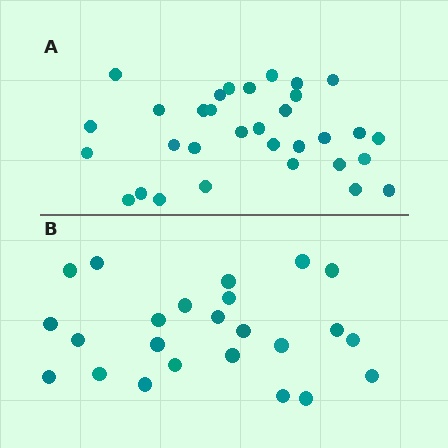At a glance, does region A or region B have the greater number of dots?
Region A (the top region) has more dots.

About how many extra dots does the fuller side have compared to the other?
Region A has roughly 8 or so more dots than region B.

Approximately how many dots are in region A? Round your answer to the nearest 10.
About 30 dots. (The exact count is 32, which rounds to 30.)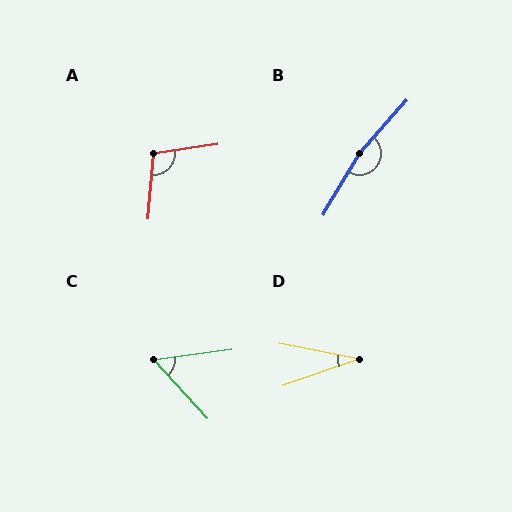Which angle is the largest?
B, at approximately 169 degrees.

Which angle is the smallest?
D, at approximately 30 degrees.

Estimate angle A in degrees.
Approximately 103 degrees.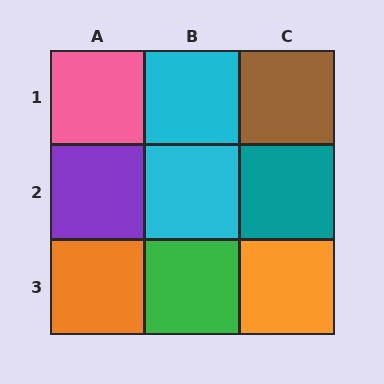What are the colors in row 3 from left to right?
Orange, green, orange.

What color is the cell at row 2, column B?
Cyan.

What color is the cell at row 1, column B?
Cyan.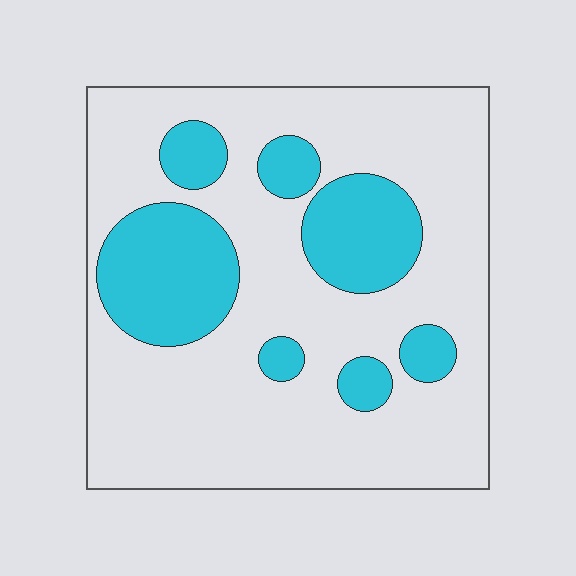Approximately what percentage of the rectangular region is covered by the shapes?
Approximately 25%.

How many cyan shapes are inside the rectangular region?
7.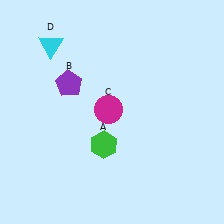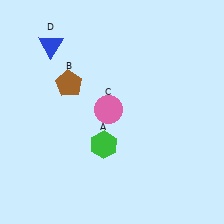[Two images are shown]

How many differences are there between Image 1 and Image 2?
There are 3 differences between the two images.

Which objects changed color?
B changed from purple to brown. C changed from magenta to pink. D changed from cyan to blue.